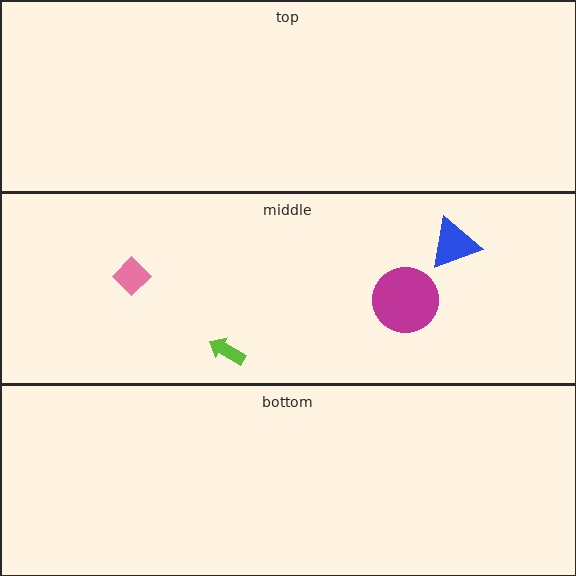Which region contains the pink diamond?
The middle region.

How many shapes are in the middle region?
4.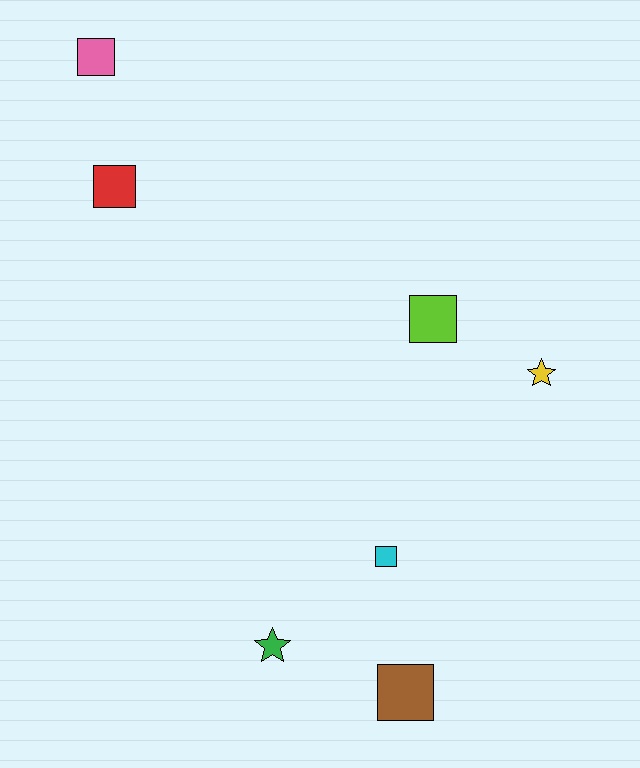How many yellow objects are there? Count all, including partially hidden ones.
There is 1 yellow object.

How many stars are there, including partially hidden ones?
There are 2 stars.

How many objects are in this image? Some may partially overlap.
There are 7 objects.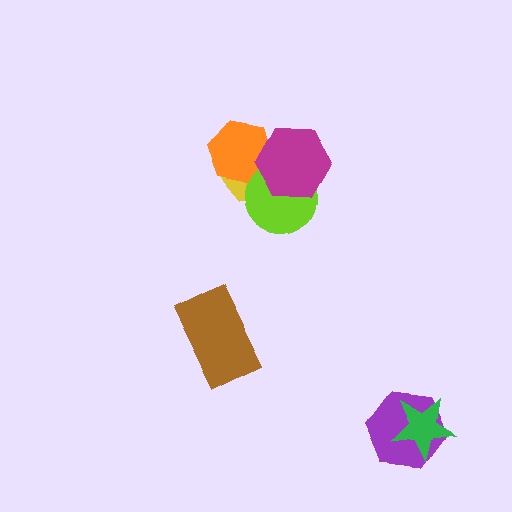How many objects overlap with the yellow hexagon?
3 objects overlap with the yellow hexagon.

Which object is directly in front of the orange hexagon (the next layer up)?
The lime circle is directly in front of the orange hexagon.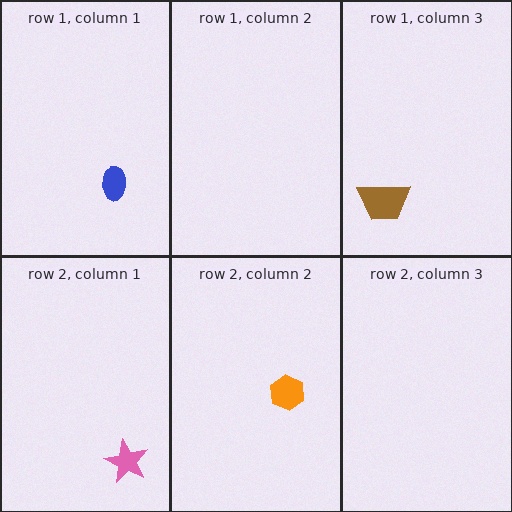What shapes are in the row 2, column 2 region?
The orange hexagon.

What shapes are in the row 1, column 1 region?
The blue ellipse.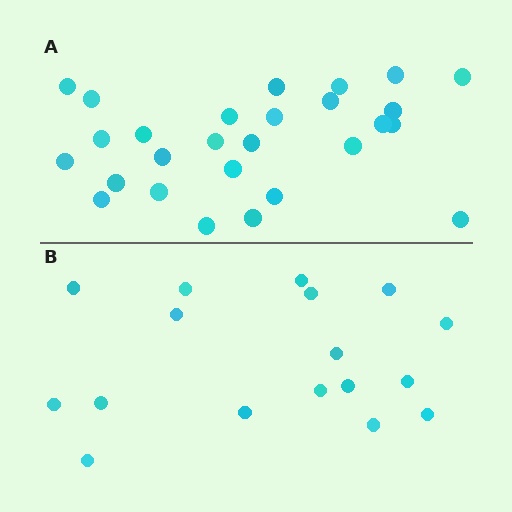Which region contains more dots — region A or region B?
Region A (the top region) has more dots.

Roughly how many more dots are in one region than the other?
Region A has roughly 10 or so more dots than region B.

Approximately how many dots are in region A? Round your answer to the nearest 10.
About 30 dots. (The exact count is 27, which rounds to 30.)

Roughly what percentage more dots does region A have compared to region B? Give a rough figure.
About 60% more.